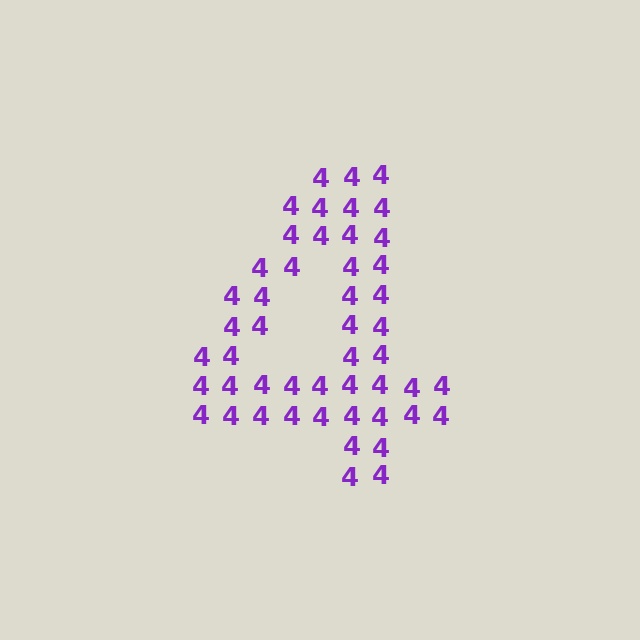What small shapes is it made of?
It is made of small digit 4's.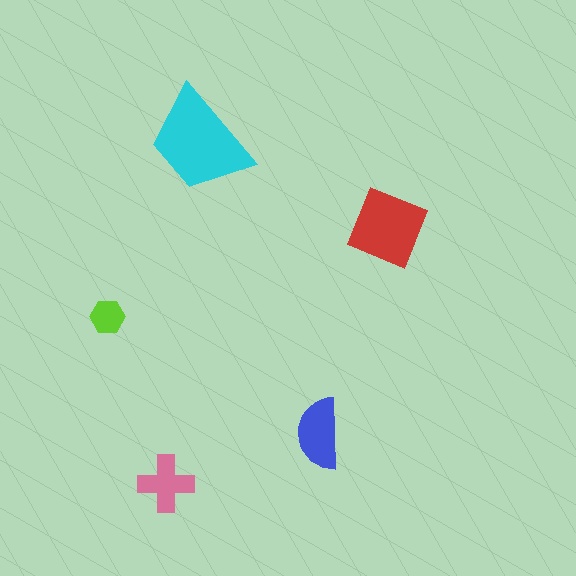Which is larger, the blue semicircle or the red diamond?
The red diamond.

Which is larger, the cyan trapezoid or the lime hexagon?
The cyan trapezoid.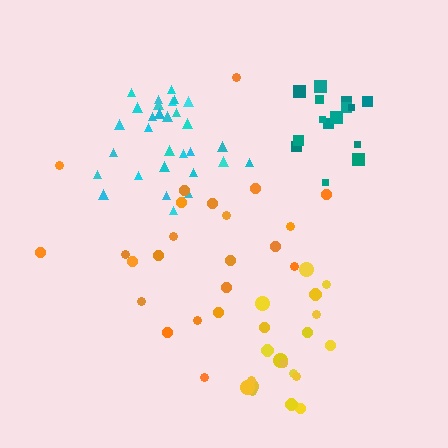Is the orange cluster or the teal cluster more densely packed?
Teal.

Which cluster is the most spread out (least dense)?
Orange.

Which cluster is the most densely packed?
Cyan.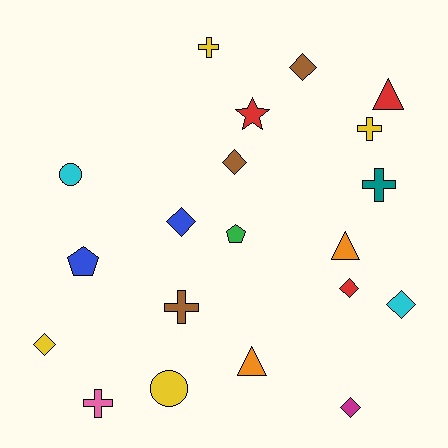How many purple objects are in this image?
There are no purple objects.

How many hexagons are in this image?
There are no hexagons.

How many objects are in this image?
There are 20 objects.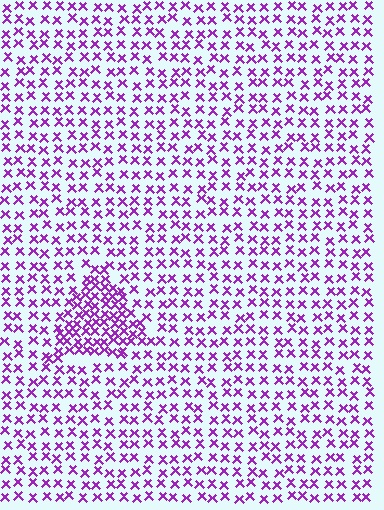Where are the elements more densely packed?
The elements are more densely packed inside the triangle boundary.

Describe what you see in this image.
The image contains small purple elements arranged at two different densities. A triangle-shaped region is visible where the elements are more densely packed than the surrounding area.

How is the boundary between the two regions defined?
The boundary is defined by a change in element density (approximately 2.0x ratio). All elements are the same color, size, and shape.